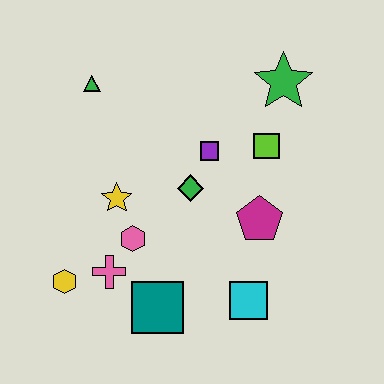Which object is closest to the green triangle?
The yellow star is closest to the green triangle.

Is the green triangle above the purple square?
Yes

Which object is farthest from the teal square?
The green star is farthest from the teal square.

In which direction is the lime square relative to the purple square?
The lime square is to the right of the purple square.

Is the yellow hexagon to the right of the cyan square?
No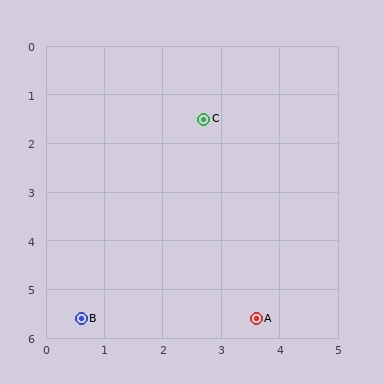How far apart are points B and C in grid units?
Points B and C are about 4.6 grid units apart.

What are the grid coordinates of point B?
Point B is at approximately (0.6, 5.6).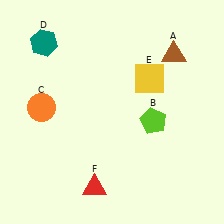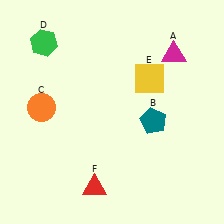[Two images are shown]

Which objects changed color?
A changed from brown to magenta. B changed from lime to teal. D changed from teal to green.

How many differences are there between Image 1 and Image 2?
There are 3 differences between the two images.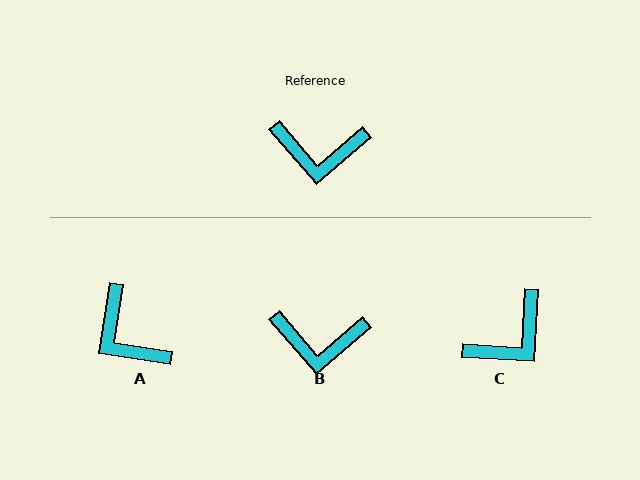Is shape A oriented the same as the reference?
No, it is off by about 50 degrees.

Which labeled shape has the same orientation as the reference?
B.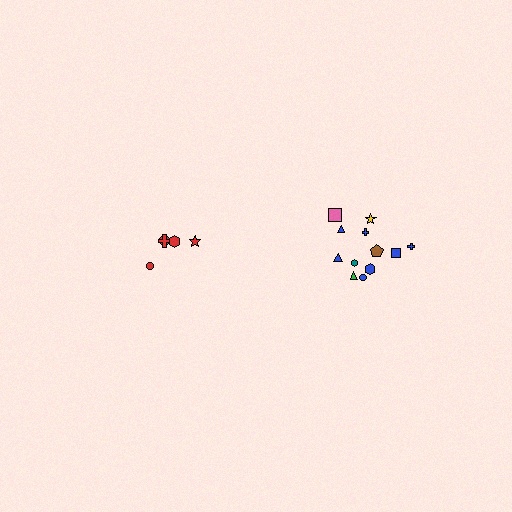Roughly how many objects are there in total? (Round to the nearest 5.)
Roughly 15 objects in total.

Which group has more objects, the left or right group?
The right group.